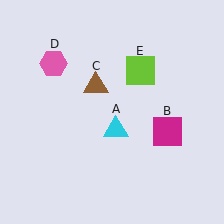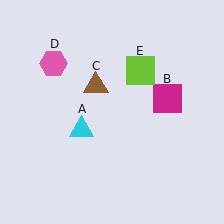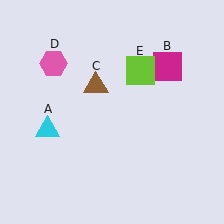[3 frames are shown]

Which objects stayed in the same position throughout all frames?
Brown triangle (object C) and pink hexagon (object D) and lime square (object E) remained stationary.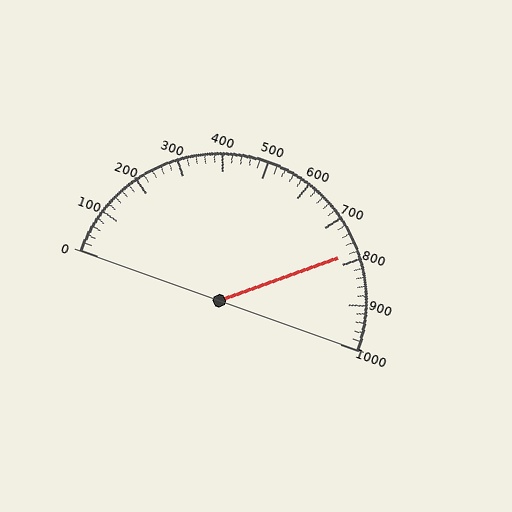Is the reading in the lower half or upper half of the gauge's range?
The reading is in the upper half of the range (0 to 1000).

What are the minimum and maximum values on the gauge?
The gauge ranges from 0 to 1000.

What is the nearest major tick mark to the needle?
The nearest major tick mark is 800.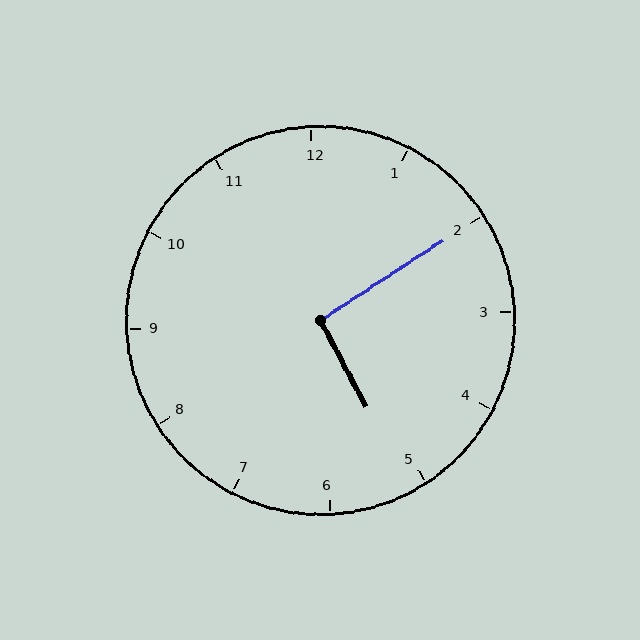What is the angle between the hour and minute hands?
Approximately 95 degrees.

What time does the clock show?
5:10.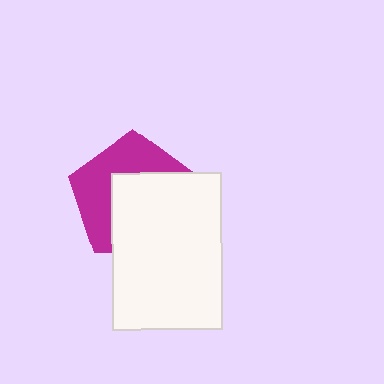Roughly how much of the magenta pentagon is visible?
About half of it is visible (roughly 46%).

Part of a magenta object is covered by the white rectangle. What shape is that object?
It is a pentagon.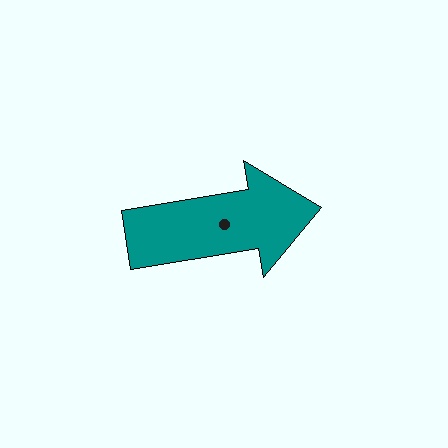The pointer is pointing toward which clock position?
Roughly 3 o'clock.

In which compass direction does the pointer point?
East.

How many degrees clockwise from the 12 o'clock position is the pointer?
Approximately 81 degrees.